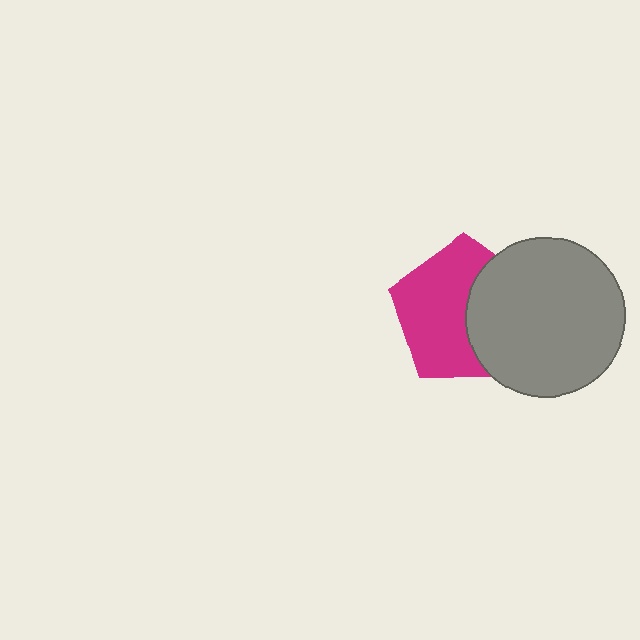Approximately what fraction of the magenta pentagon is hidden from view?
Roughly 41% of the magenta pentagon is hidden behind the gray circle.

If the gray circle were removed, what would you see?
You would see the complete magenta pentagon.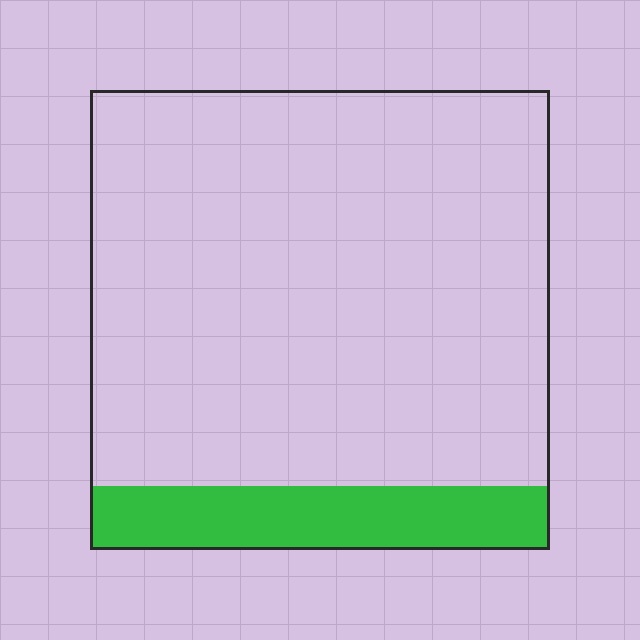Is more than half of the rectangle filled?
No.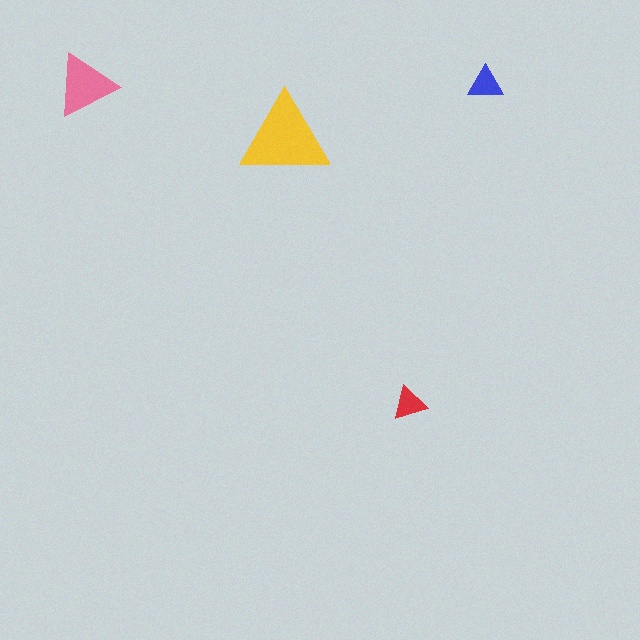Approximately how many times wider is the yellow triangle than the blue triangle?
About 2.5 times wider.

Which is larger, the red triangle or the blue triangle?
The blue one.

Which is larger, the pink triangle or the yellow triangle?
The yellow one.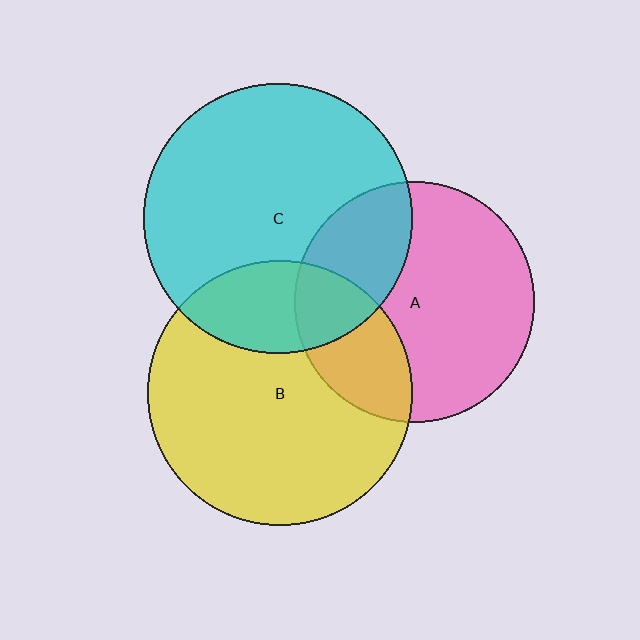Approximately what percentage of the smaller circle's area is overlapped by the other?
Approximately 30%.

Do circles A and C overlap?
Yes.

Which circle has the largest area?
Circle C (cyan).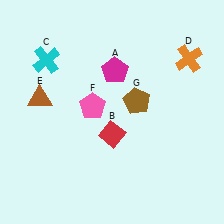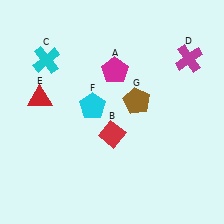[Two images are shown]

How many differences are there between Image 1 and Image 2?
There are 3 differences between the two images.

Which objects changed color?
D changed from orange to magenta. E changed from brown to red. F changed from pink to cyan.